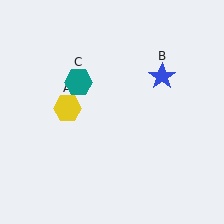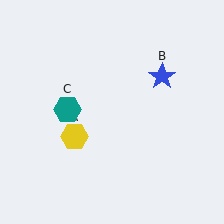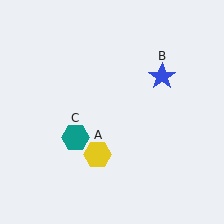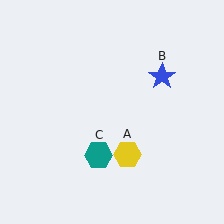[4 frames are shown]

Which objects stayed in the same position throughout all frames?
Blue star (object B) remained stationary.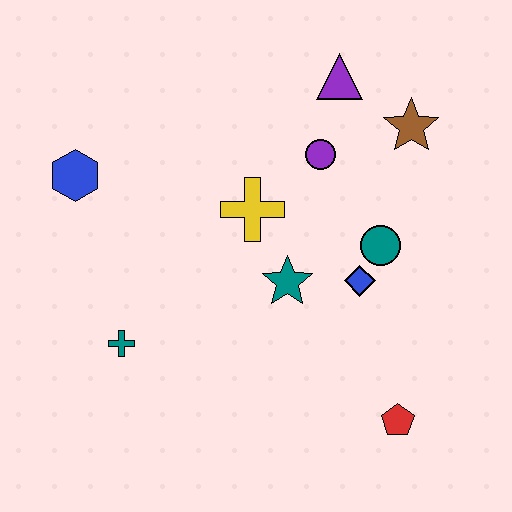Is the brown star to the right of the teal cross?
Yes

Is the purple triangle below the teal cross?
No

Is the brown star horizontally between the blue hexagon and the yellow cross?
No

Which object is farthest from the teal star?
The blue hexagon is farthest from the teal star.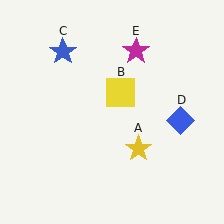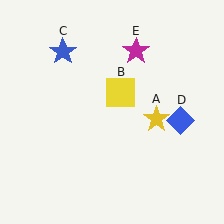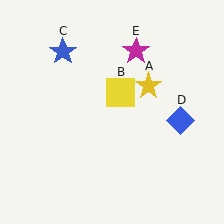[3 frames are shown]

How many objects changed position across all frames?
1 object changed position: yellow star (object A).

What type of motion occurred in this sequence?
The yellow star (object A) rotated counterclockwise around the center of the scene.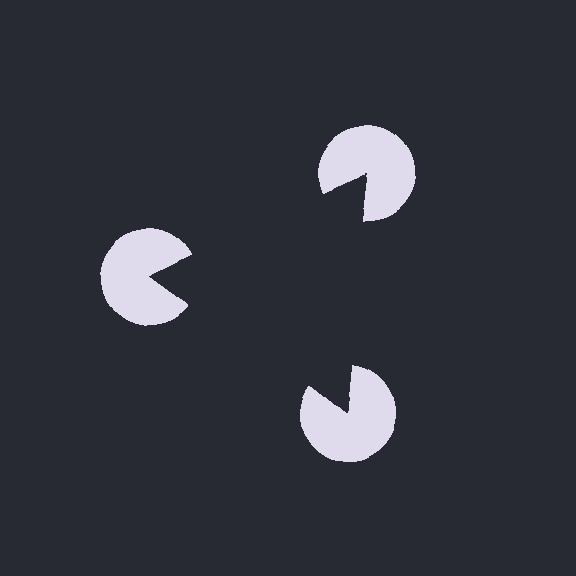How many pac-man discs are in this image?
There are 3 — one at each vertex of the illusory triangle.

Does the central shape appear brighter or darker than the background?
It typically appears slightly darker than the background, even though no actual brightness change is drawn.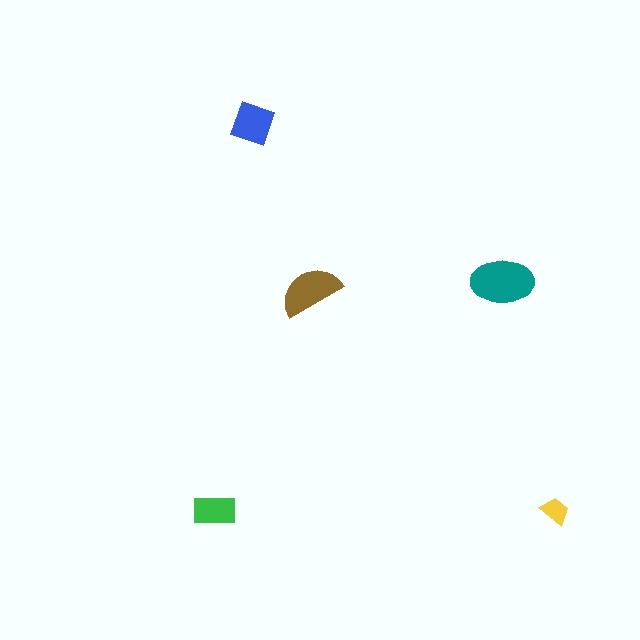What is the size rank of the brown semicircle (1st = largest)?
2nd.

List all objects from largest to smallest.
The teal ellipse, the brown semicircle, the blue diamond, the green rectangle, the yellow trapezoid.